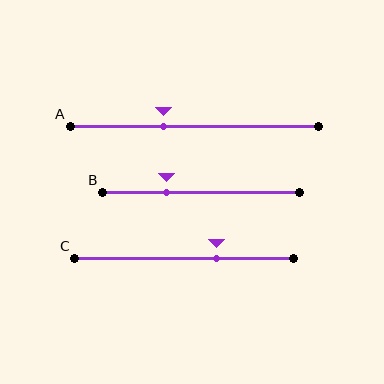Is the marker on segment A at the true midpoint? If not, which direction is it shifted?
No, the marker on segment A is shifted to the left by about 12% of the segment length.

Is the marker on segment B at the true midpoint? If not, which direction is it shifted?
No, the marker on segment B is shifted to the left by about 17% of the segment length.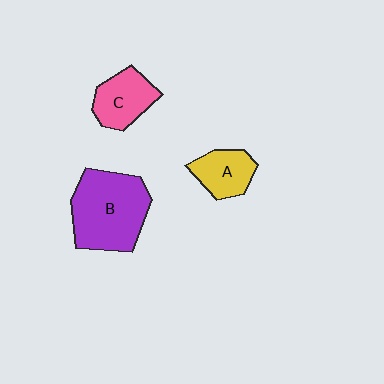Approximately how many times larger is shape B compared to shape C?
Approximately 1.9 times.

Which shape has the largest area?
Shape B (purple).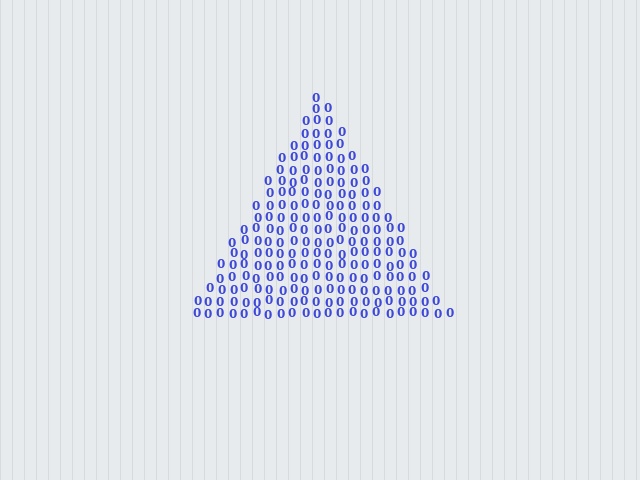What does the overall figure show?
The overall figure shows a triangle.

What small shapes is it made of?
It is made of small digit 0's.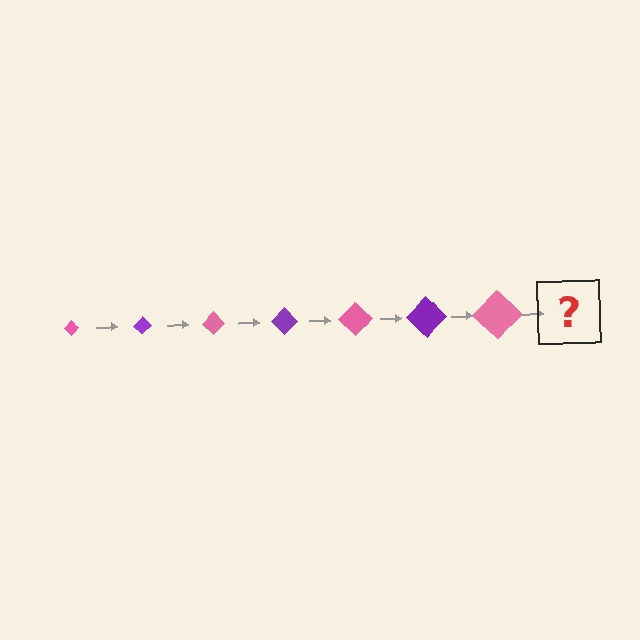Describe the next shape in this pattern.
It should be a purple diamond, larger than the previous one.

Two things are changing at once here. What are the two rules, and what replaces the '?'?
The two rules are that the diamond grows larger each step and the color cycles through pink and purple. The '?' should be a purple diamond, larger than the previous one.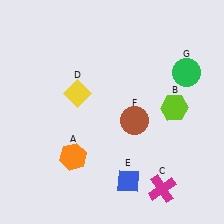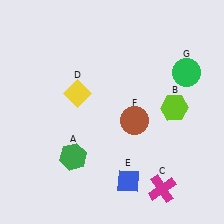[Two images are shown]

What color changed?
The hexagon (A) changed from orange in Image 1 to green in Image 2.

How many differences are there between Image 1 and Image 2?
There is 1 difference between the two images.